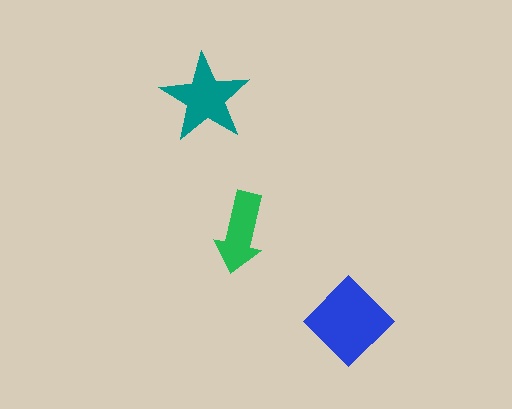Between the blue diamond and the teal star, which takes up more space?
The blue diamond.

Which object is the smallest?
The green arrow.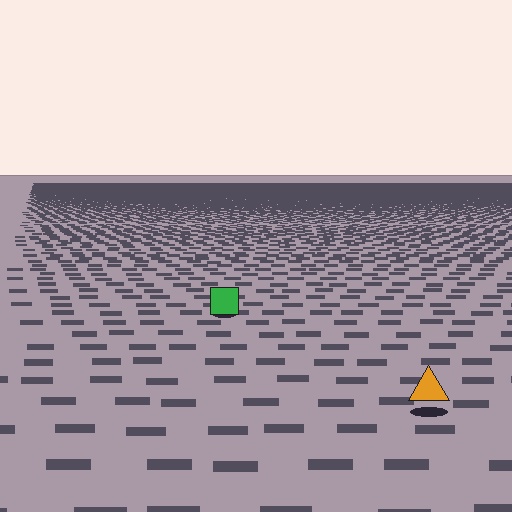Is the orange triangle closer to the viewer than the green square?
Yes. The orange triangle is closer — you can tell from the texture gradient: the ground texture is coarser near it.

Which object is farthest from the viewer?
The green square is farthest from the viewer. It appears smaller and the ground texture around it is denser.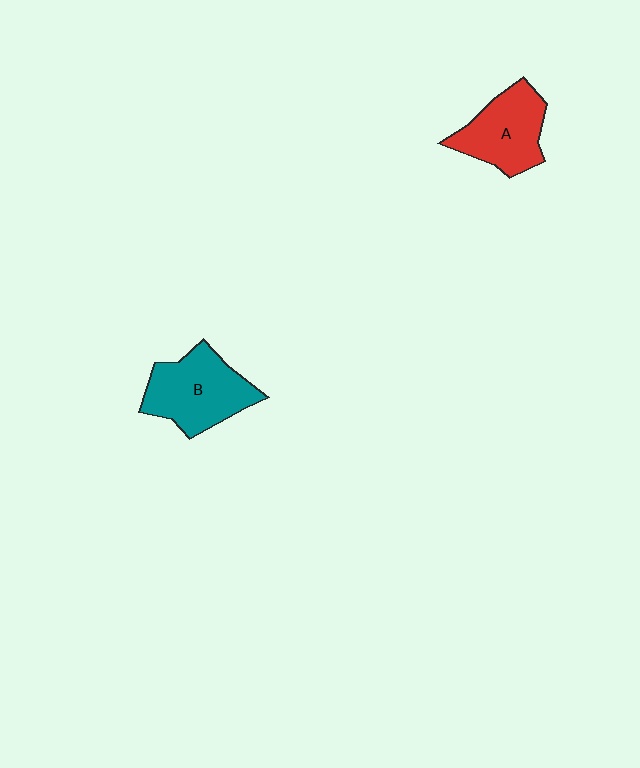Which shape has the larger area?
Shape B (teal).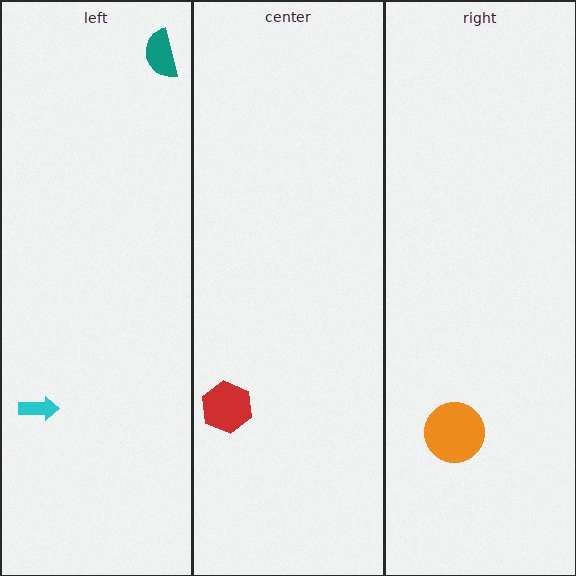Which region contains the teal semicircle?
The left region.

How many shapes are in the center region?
1.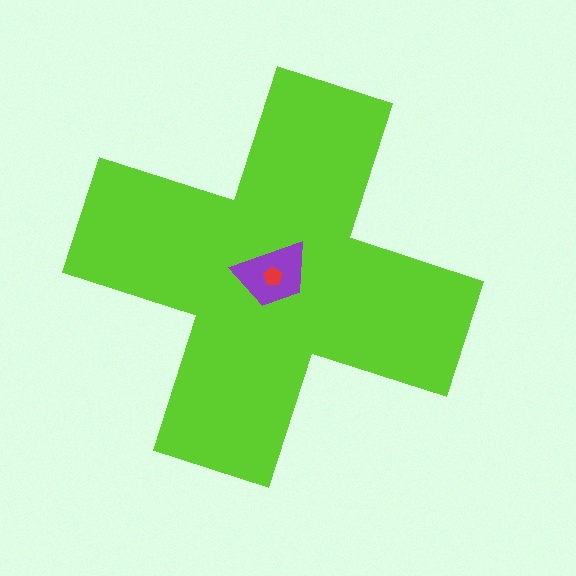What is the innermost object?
The red pentagon.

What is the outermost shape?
The lime cross.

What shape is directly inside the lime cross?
The purple trapezoid.